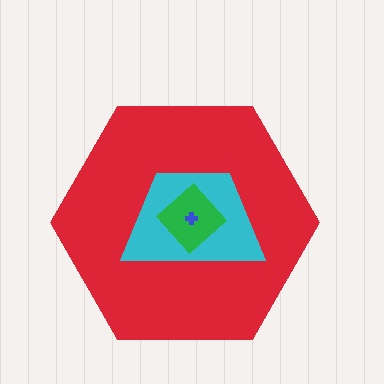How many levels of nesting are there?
4.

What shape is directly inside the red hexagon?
The cyan trapezoid.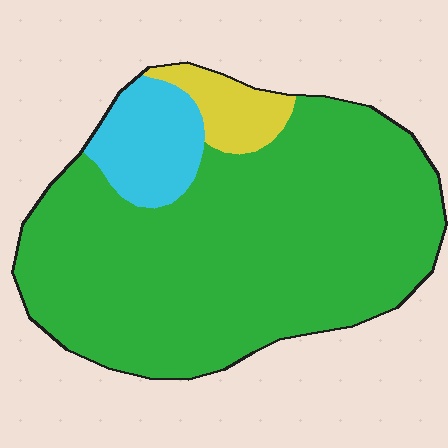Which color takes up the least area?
Yellow, at roughly 5%.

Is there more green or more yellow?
Green.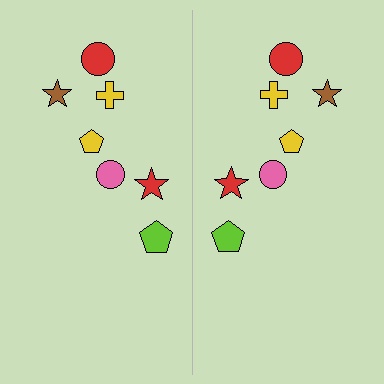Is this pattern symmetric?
Yes, this pattern has bilateral (reflection) symmetry.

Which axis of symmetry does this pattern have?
The pattern has a vertical axis of symmetry running through the center of the image.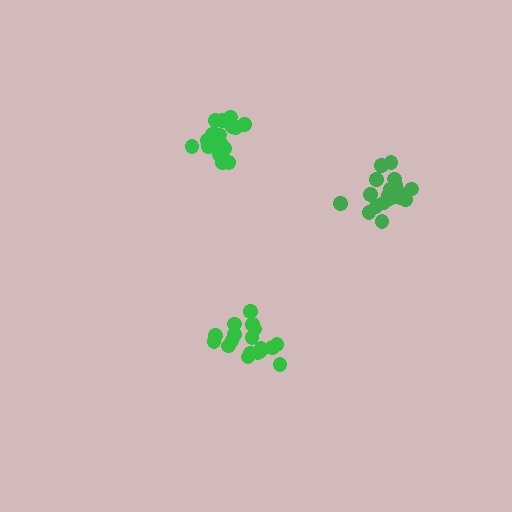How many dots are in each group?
Group 1: 17 dots, Group 2: 19 dots, Group 3: 21 dots (57 total).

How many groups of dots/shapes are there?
There are 3 groups.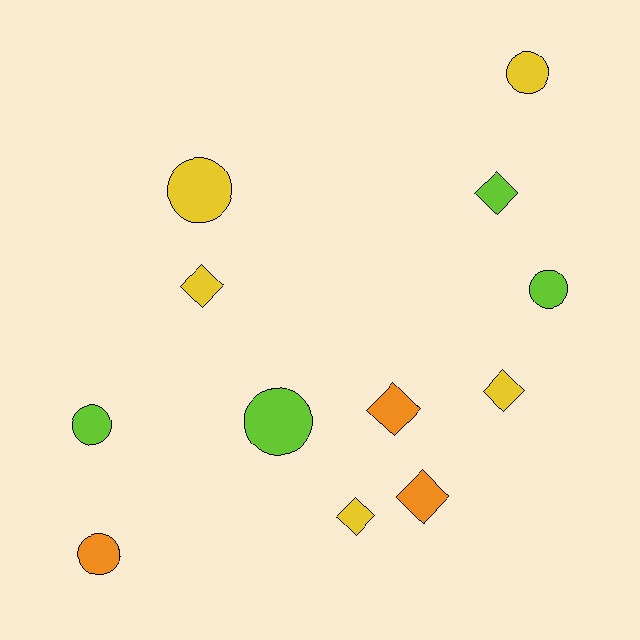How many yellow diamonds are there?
There are 3 yellow diamonds.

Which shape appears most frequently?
Circle, with 6 objects.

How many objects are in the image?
There are 12 objects.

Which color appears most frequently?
Yellow, with 5 objects.